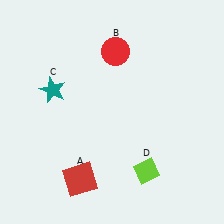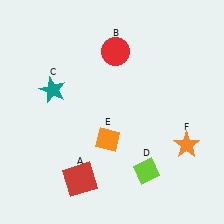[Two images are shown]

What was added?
An orange diamond (E), an orange star (F) were added in Image 2.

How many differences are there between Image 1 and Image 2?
There are 2 differences between the two images.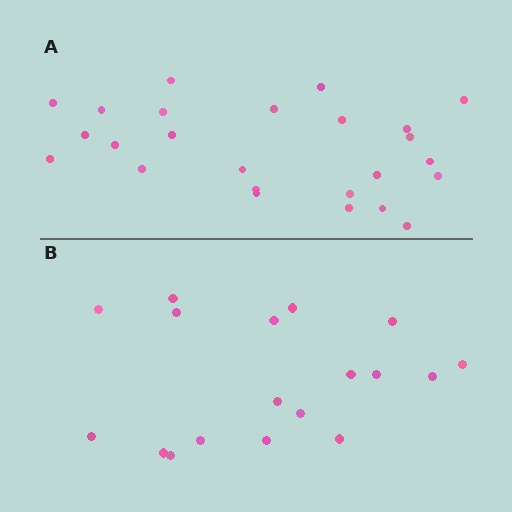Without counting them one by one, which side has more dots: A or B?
Region A (the top region) has more dots.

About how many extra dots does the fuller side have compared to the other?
Region A has roughly 8 or so more dots than region B.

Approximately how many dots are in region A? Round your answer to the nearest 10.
About 20 dots. (The exact count is 25, which rounds to 20.)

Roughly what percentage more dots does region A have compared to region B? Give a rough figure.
About 40% more.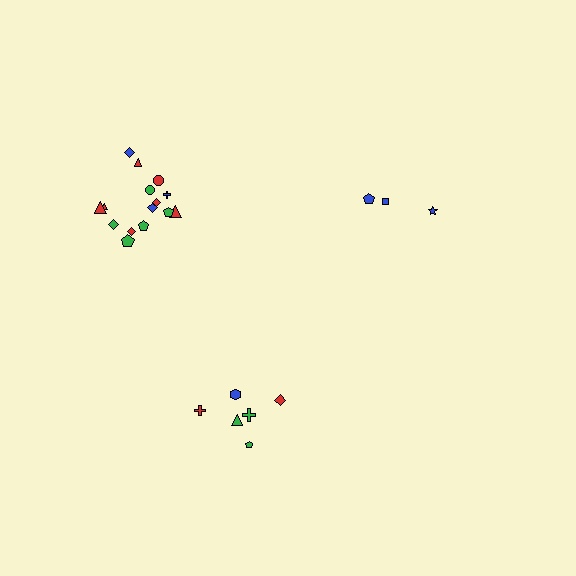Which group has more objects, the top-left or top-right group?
The top-left group.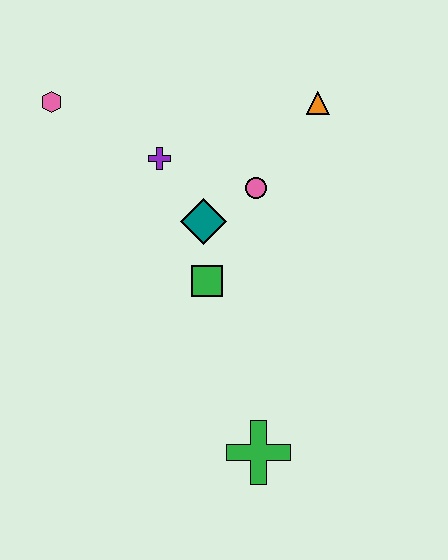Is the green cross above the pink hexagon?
No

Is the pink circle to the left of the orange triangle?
Yes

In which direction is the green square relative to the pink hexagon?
The green square is below the pink hexagon.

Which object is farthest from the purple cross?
The green cross is farthest from the purple cross.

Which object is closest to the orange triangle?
The pink circle is closest to the orange triangle.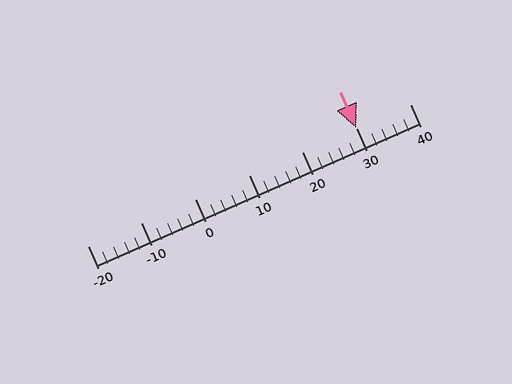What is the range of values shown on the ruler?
The ruler shows values from -20 to 40.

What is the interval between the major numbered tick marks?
The major tick marks are spaced 10 units apart.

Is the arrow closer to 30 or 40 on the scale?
The arrow is closer to 30.